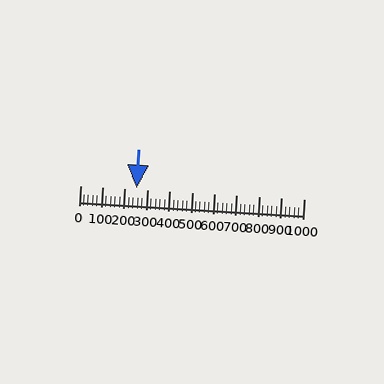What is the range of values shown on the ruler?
The ruler shows values from 0 to 1000.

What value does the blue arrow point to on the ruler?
The blue arrow points to approximately 251.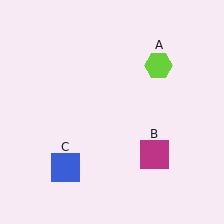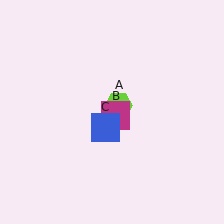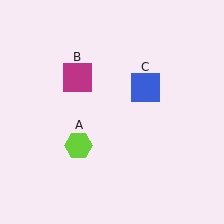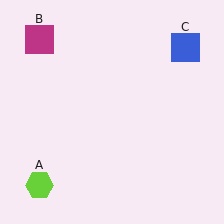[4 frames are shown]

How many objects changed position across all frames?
3 objects changed position: lime hexagon (object A), magenta square (object B), blue square (object C).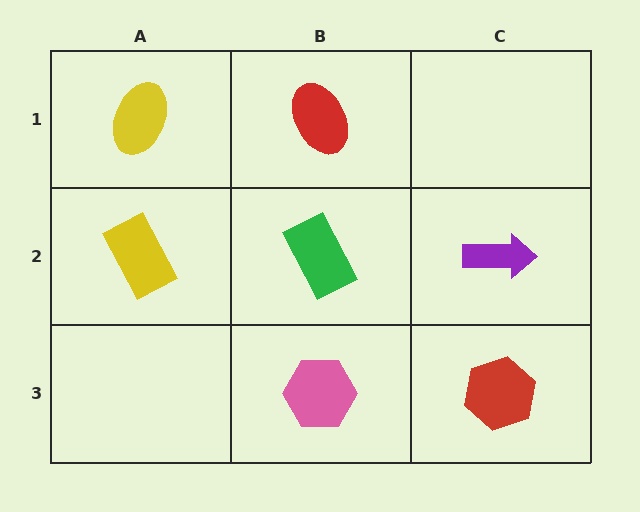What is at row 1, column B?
A red ellipse.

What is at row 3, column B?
A pink hexagon.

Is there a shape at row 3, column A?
No, that cell is empty.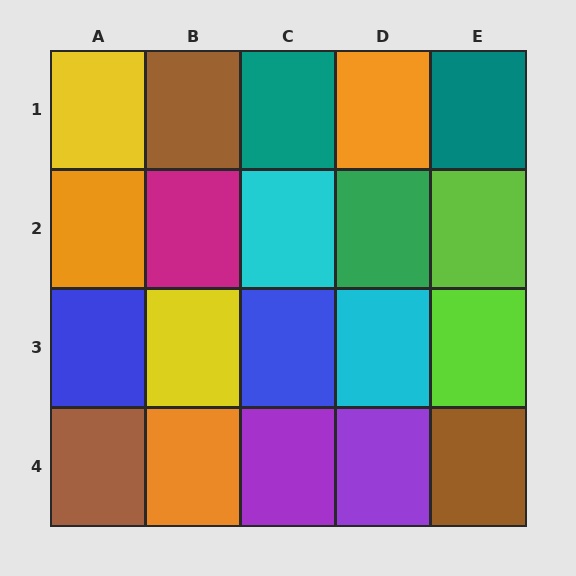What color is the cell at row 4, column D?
Purple.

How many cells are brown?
3 cells are brown.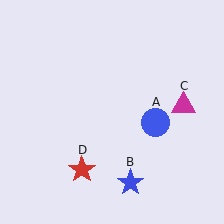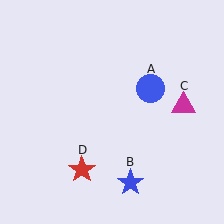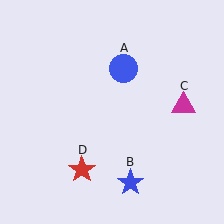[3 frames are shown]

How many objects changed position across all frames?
1 object changed position: blue circle (object A).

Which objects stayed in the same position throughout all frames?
Blue star (object B) and magenta triangle (object C) and red star (object D) remained stationary.